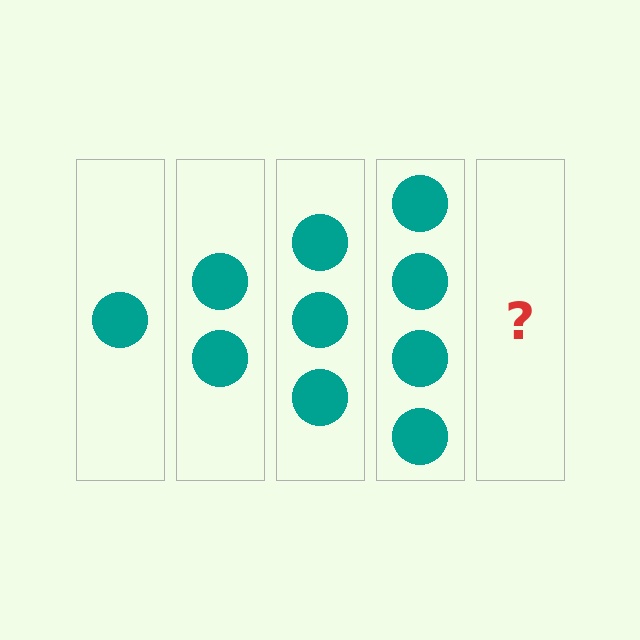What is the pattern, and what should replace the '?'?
The pattern is that each step adds one more circle. The '?' should be 5 circles.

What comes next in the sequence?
The next element should be 5 circles.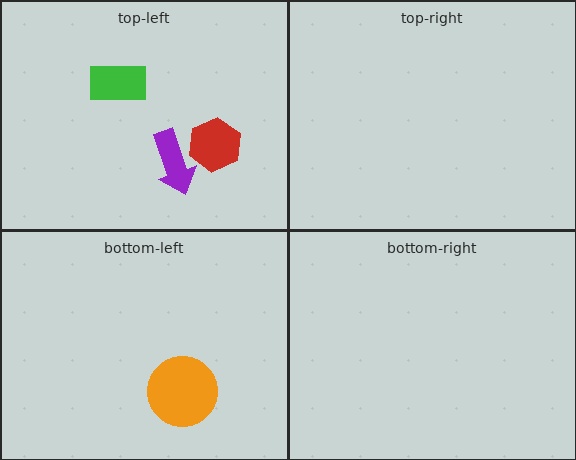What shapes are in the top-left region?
The purple arrow, the red hexagon, the green rectangle.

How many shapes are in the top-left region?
3.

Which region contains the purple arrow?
The top-left region.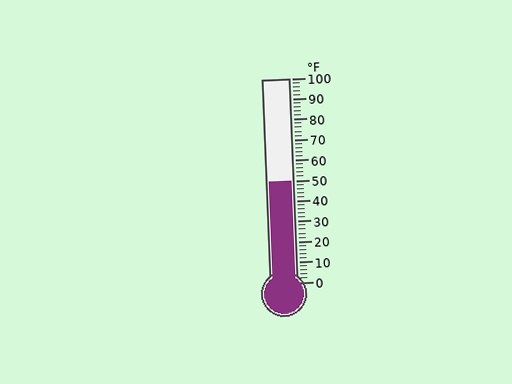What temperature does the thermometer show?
The thermometer shows approximately 50°F.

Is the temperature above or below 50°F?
The temperature is at 50°F.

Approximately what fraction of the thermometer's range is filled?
The thermometer is filled to approximately 50% of its range.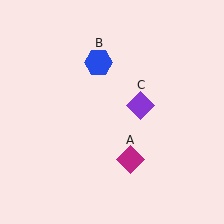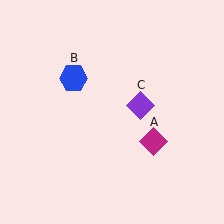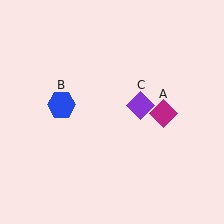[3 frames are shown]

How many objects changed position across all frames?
2 objects changed position: magenta diamond (object A), blue hexagon (object B).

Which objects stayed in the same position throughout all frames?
Purple diamond (object C) remained stationary.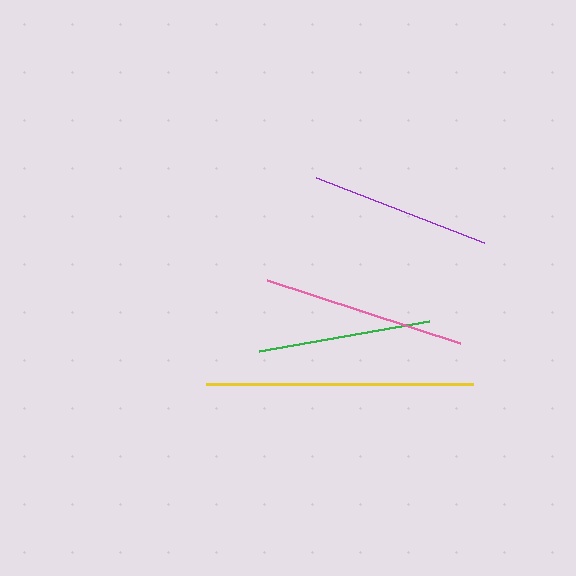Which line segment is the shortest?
The green line is the shortest at approximately 173 pixels.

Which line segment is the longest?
The yellow line is the longest at approximately 266 pixels.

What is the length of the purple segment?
The purple segment is approximately 181 pixels long.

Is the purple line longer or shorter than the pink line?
The pink line is longer than the purple line.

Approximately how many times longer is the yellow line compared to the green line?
The yellow line is approximately 1.5 times the length of the green line.